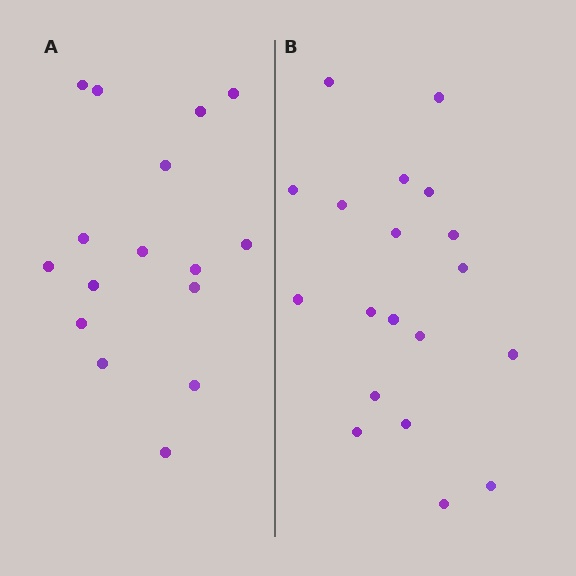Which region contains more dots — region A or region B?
Region B (the right region) has more dots.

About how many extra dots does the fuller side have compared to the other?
Region B has just a few more — roughly 2 or 3 more dots than region A.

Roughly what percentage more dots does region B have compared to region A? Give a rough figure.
About 20% more.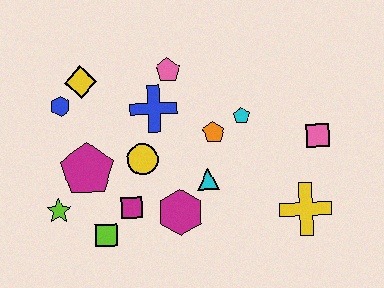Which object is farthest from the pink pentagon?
The yellow cross is farthest from the pink pentagon.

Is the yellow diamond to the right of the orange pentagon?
No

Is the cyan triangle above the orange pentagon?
No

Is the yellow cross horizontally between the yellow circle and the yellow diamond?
No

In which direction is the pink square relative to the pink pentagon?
The pink square is to the right of the pink pentagon.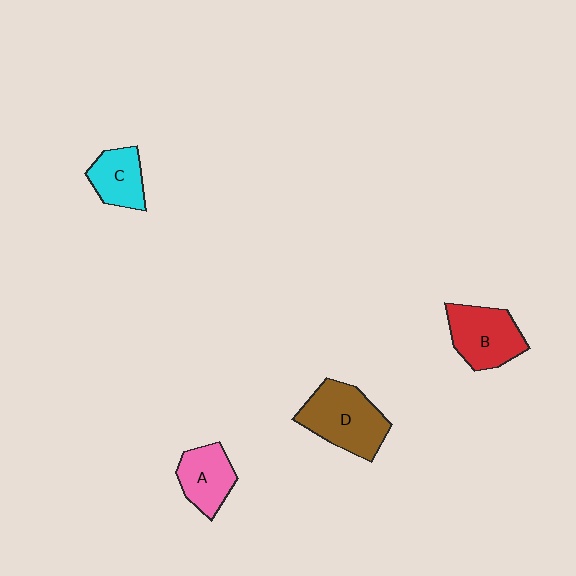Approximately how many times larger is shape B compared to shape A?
Approximately 1.3 times.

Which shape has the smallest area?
Shape C (cyan).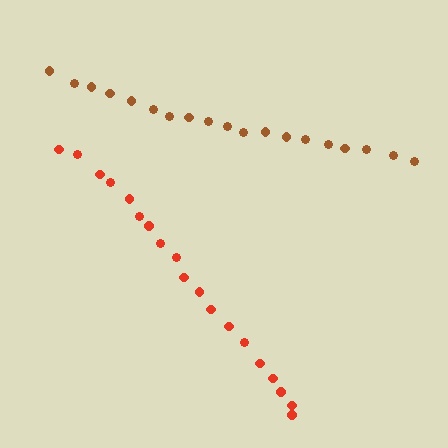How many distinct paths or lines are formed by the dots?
There are 2 distinct paths.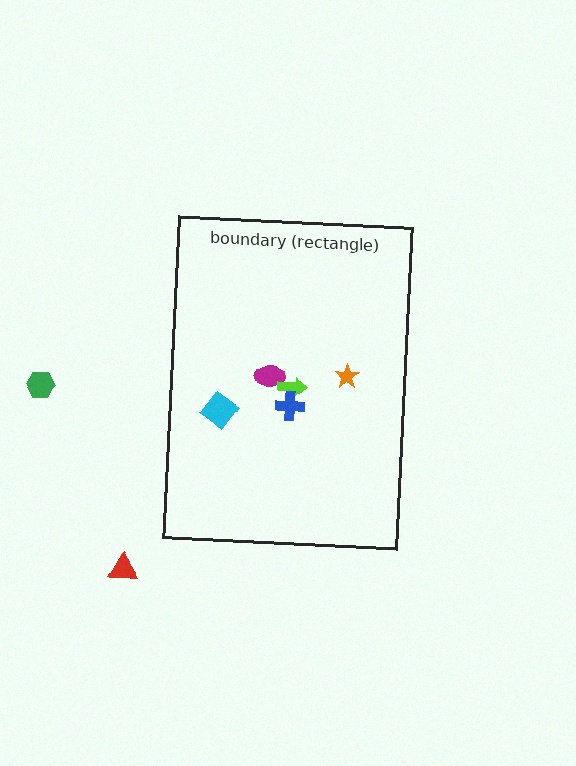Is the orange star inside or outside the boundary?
Inside.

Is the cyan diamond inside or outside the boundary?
Inside.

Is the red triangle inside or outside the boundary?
Outside.